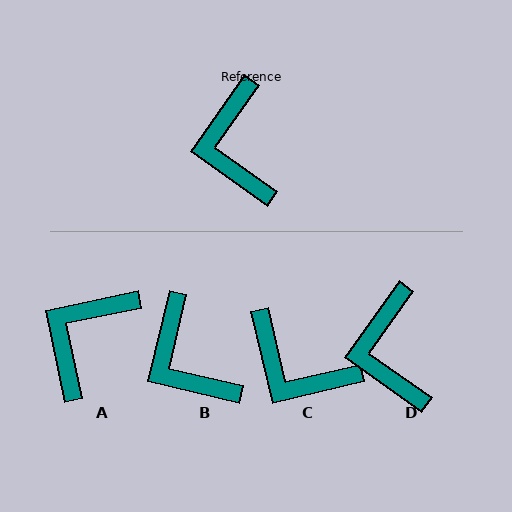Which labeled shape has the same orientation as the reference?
D.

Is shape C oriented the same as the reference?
No, it is off by about 49 degrees.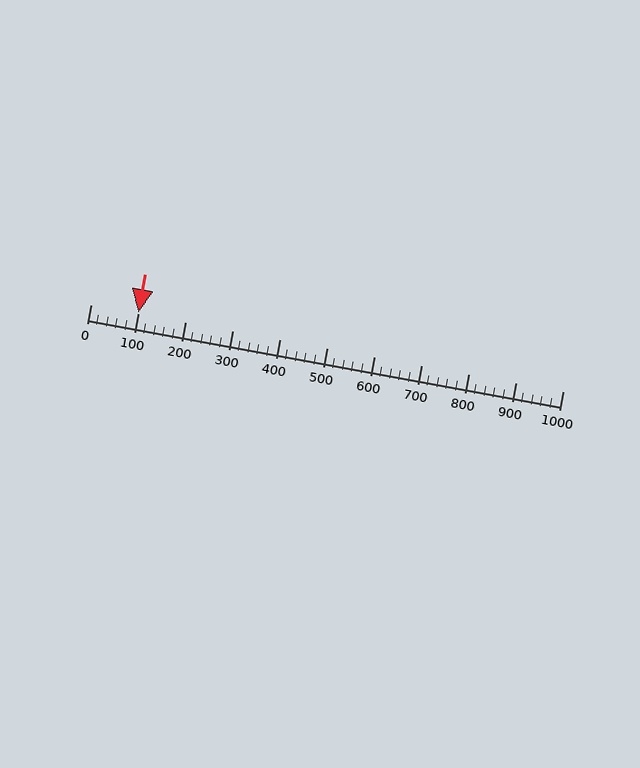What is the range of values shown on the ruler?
The ruler shows values from 0 to 1000.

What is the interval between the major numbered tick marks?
The major tick marks are spaced 100 units apart.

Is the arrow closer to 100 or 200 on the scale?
The arrow is closer to 100.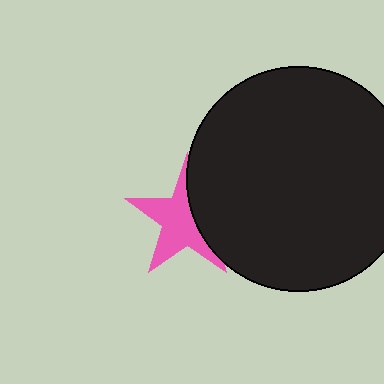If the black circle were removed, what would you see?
You would see the complete pink star.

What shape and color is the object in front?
The object in front is a black circle.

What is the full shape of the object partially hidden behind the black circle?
The partially hidden object is a pink star.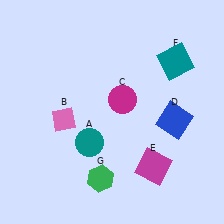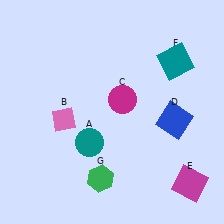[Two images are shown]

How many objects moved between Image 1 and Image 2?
1 object moved between the two images.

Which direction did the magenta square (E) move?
The magenta square (E) moved right.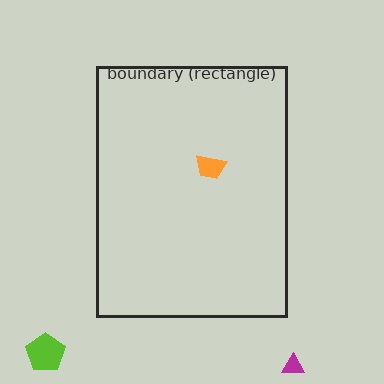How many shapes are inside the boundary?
1 inside, 2 outside.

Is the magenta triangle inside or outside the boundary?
Outside.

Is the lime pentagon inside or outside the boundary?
Outside.